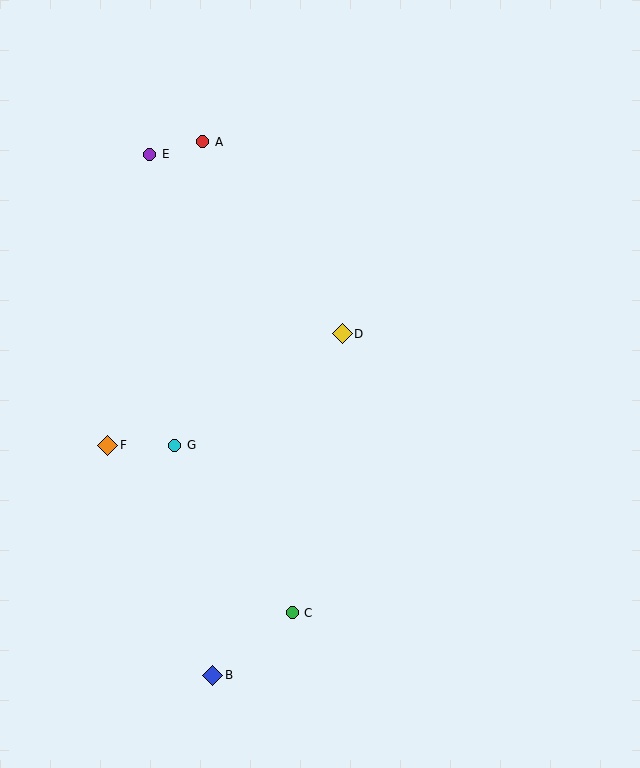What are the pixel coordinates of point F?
Point F is at (108, 445).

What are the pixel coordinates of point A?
Point A is at (203, 142).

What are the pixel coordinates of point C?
Point C is at (292, 613).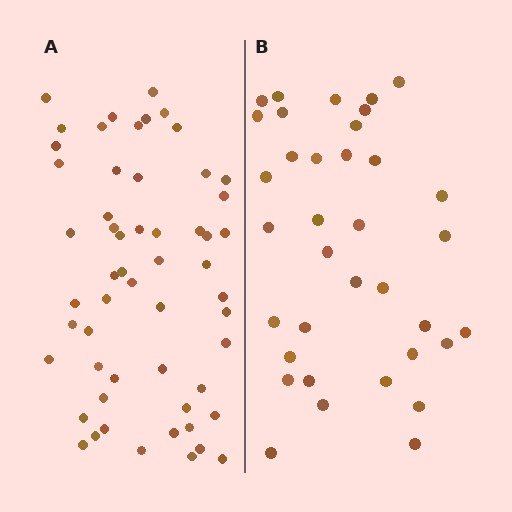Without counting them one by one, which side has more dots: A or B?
Region A (the left region) has more dots.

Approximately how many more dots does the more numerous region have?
Region A has approximately 20 more dots than region B.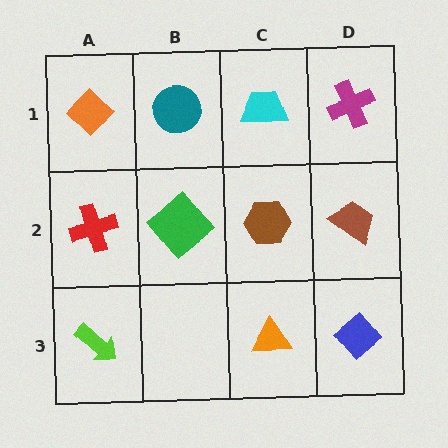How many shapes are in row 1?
4 shapes.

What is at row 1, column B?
A teal circle.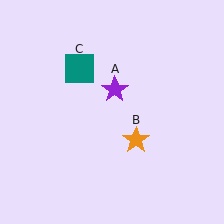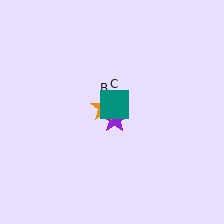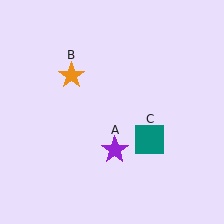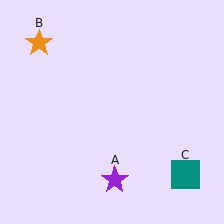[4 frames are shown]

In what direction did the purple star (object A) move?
The purple star (object A) moved down.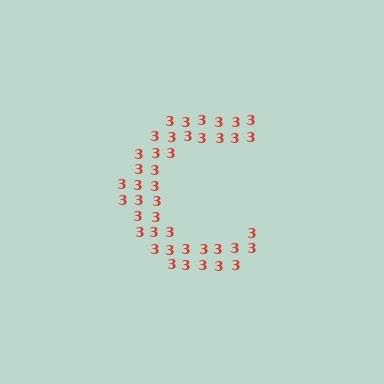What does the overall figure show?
The overall figure shows the letter C.